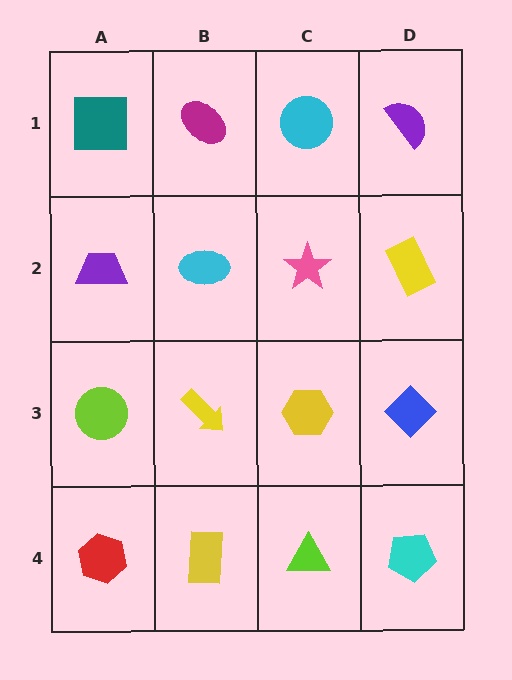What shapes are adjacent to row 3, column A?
A purple trapezoid (row 2, column A), a red hexagon (row 4, column A), a yellow arrow (row 3, column B).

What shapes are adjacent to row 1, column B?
A cyan ellipse (row 2, column B), a teal square (row 1, column A), a cyan circle (row 1, column C).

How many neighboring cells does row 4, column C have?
3.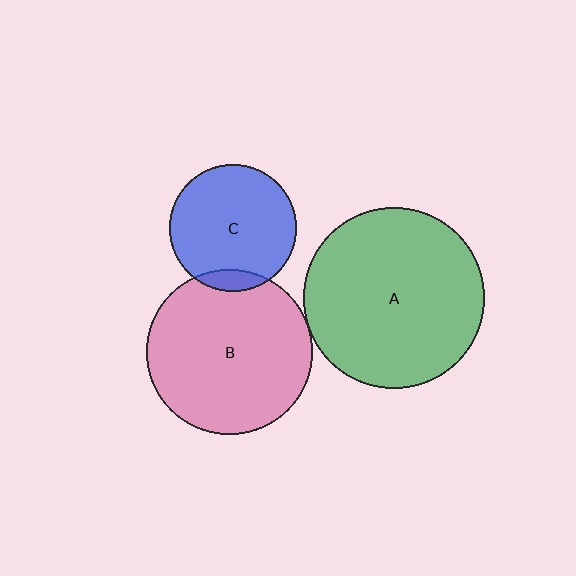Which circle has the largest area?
Circle A (green).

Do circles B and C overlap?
Yes.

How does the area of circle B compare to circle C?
Approximately 1.7 times.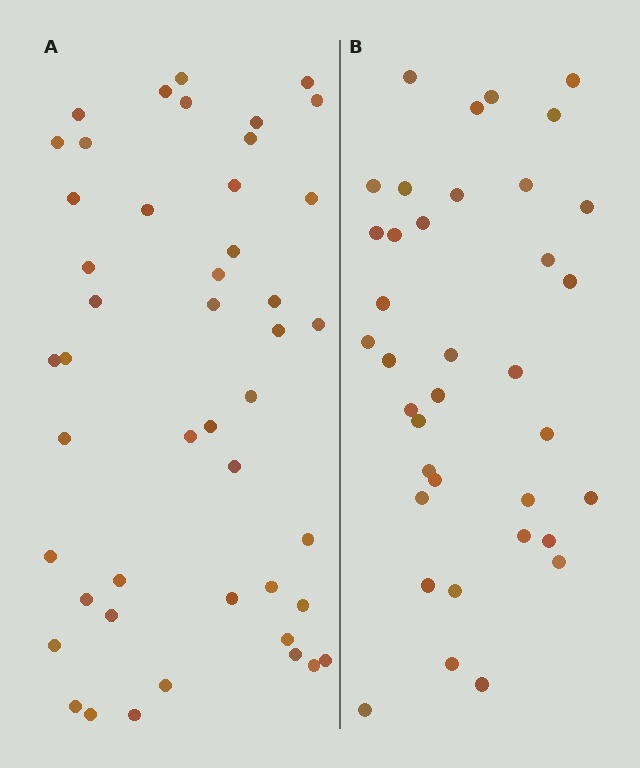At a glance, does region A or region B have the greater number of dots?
Region A (the left region) has more dots.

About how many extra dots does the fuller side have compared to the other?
Region A has roughly 8 or so more dots than region B.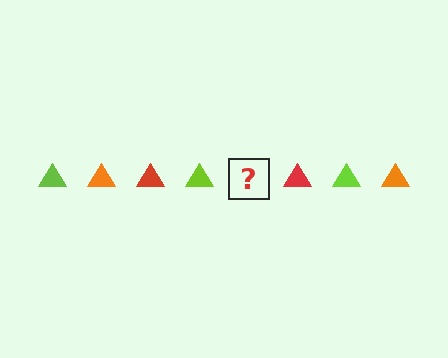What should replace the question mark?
The question mark should be replaced with an orange triangle.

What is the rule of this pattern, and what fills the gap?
The rule is that the pattern cycles through lime, orange, red triangles. The gap should be filled with an orange triangle.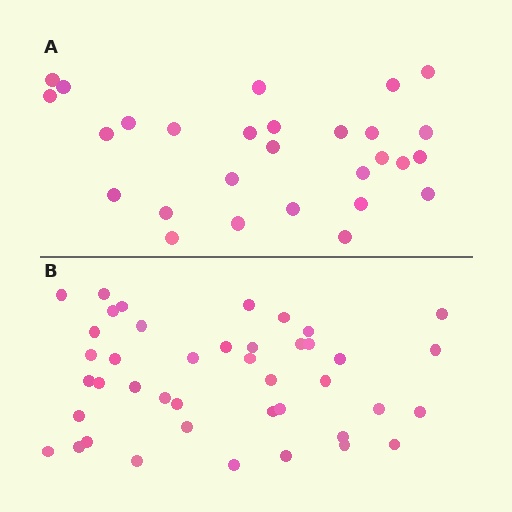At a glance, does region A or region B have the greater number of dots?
Region B (the bottom region) has more dots.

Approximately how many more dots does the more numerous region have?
Region B has approximately 15 more dots than region A.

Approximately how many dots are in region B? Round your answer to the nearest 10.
About 40 dots. (The exact count is 42, which rounds to 40.)